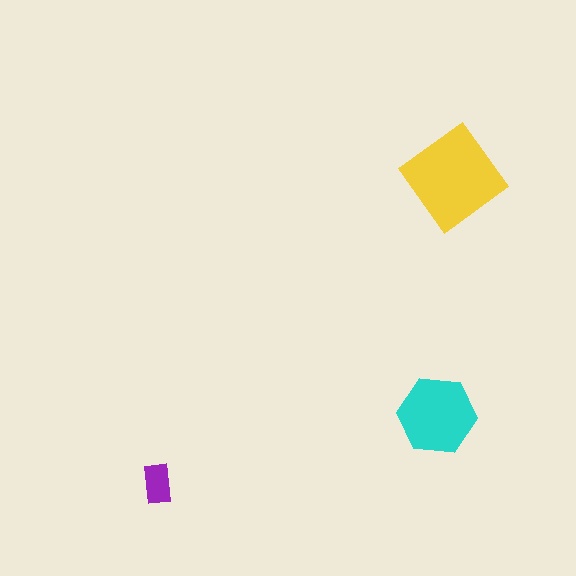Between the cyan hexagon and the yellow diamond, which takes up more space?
The yellow diamond.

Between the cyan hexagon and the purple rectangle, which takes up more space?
The cyan hexagon.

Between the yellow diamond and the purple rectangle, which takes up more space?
The yellow diamond.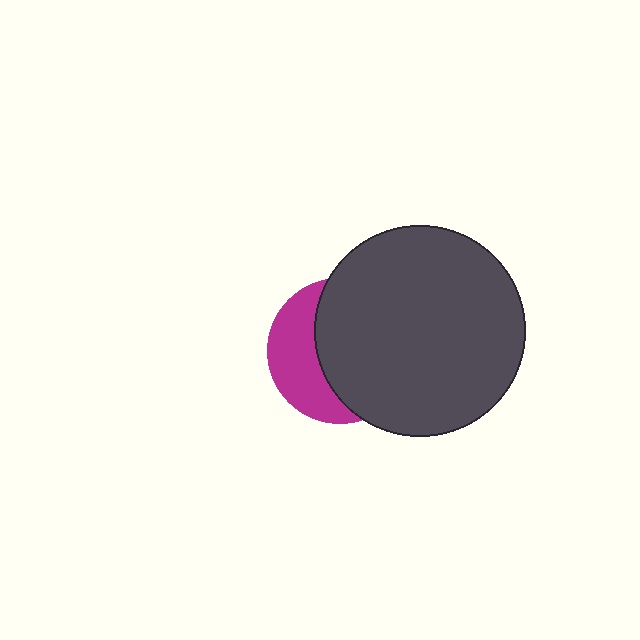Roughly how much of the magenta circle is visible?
A small part of it is visible (roughly 37%).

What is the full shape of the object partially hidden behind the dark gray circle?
The partially hidden object is a magenta circle.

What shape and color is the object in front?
The object in front is a dark gray circle.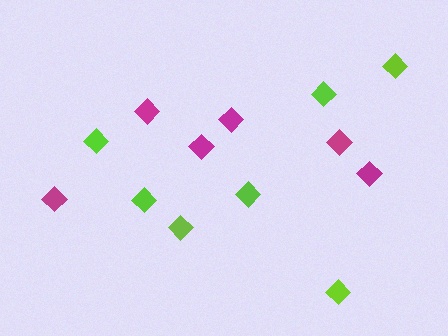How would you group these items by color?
There are 2 groups: one group of lime diamonds (7) and one group of magenta diamonds (6).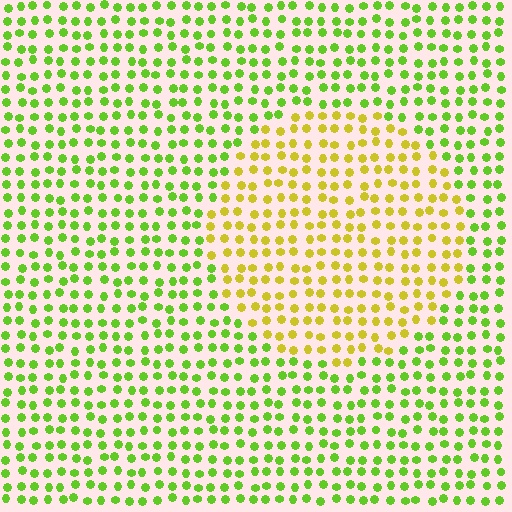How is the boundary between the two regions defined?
The boundary is defined purely by a slight shift in hue (about 42 degrees). Spacing, size, and orientation are identical on both sides.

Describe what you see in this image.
The image is filled with small lime elements in a uniform arrangement. A circle-shaped region is visible where the elements are tinted to a slightly different hue, forming a subtle color boundary.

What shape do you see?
I see a circle.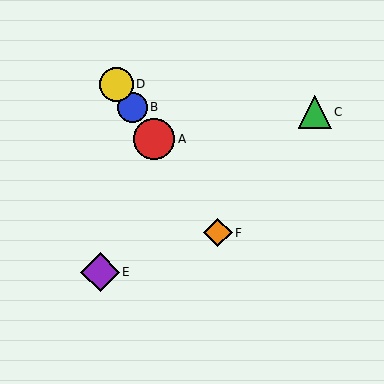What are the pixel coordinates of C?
Object C is at (315, 112).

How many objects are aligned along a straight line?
4 objects (A, B, D, F) are aligned along a straight line.